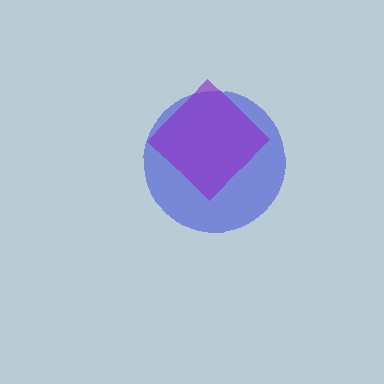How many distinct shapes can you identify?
There are 2 distinct shapes: a blue circle, a purple diamond.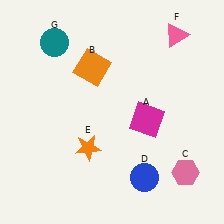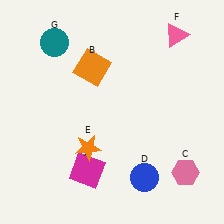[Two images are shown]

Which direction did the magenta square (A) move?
The magenta square (A) moved left.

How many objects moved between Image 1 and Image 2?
1 object moved between the two images.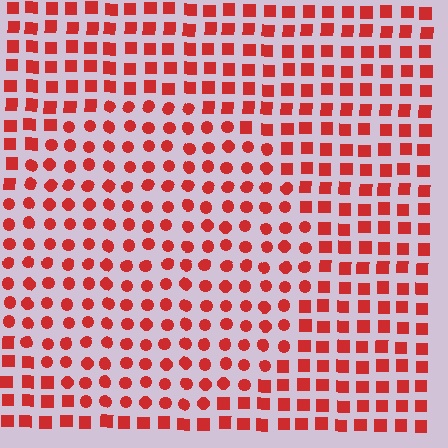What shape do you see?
I see a circle.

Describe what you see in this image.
The image is filled with small red elements arranged in a uniform grid. A circle-shaped region contains circles, while the surrounding area contains squares. The boundary is defined purely by the change in element shape.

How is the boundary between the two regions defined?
The boundary is defined by a change in element shape: circles inside vs. squares outside. All elements share the same color and spacing.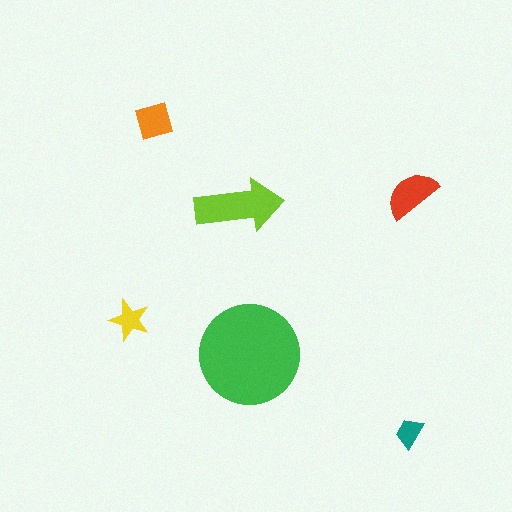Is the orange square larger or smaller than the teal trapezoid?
Larger.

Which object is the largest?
The green circle.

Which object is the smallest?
The teal trapezoid.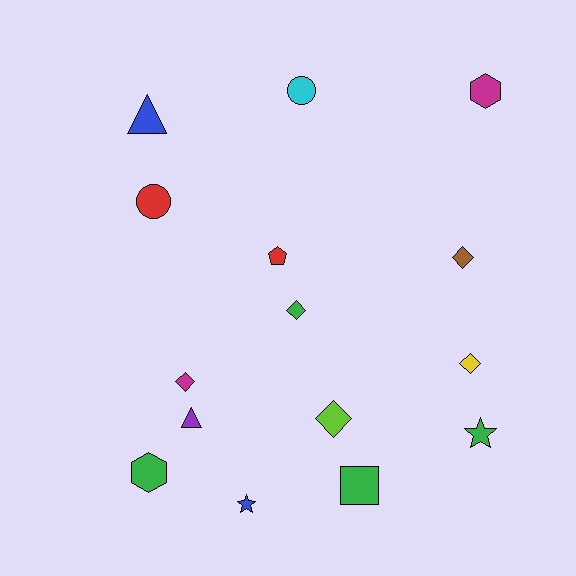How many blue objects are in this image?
There are 2 blue objects.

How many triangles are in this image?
There are 2 triangles.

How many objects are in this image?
There are 15 objects.